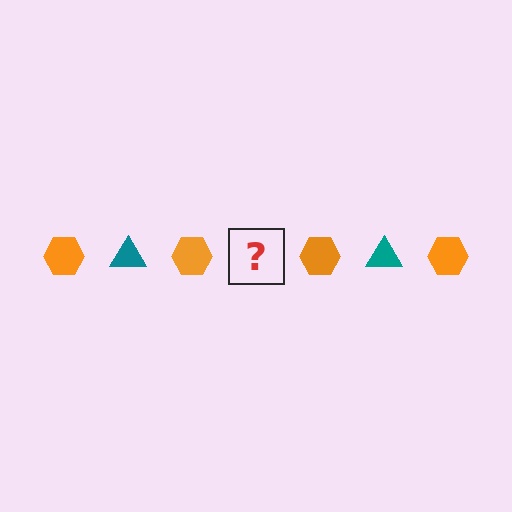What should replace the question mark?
The question mark should be replaced with a teal triangle.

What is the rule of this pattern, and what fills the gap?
The rule is that the pattern alternates between orange hexagon and teal triangle. The gap should be filled with a teal triangle.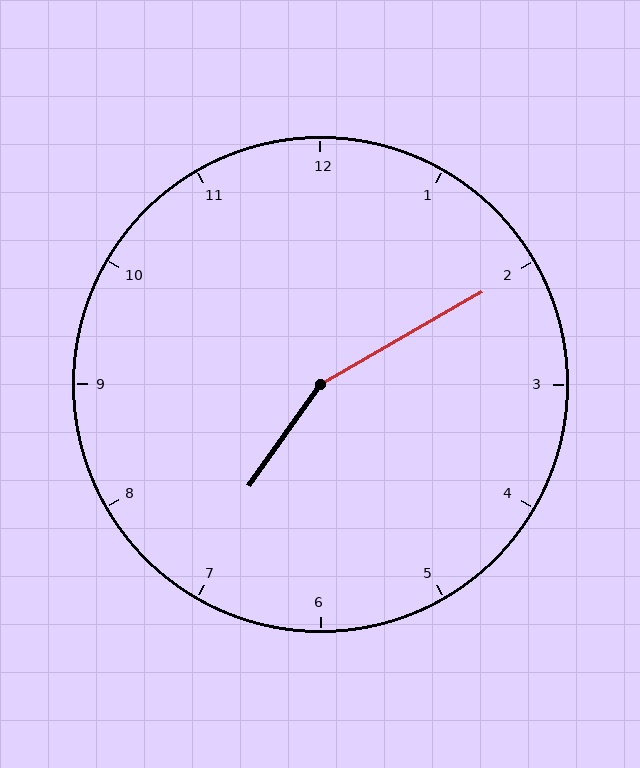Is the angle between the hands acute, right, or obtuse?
It is obtuse.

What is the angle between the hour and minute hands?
Approximately 155 degrees.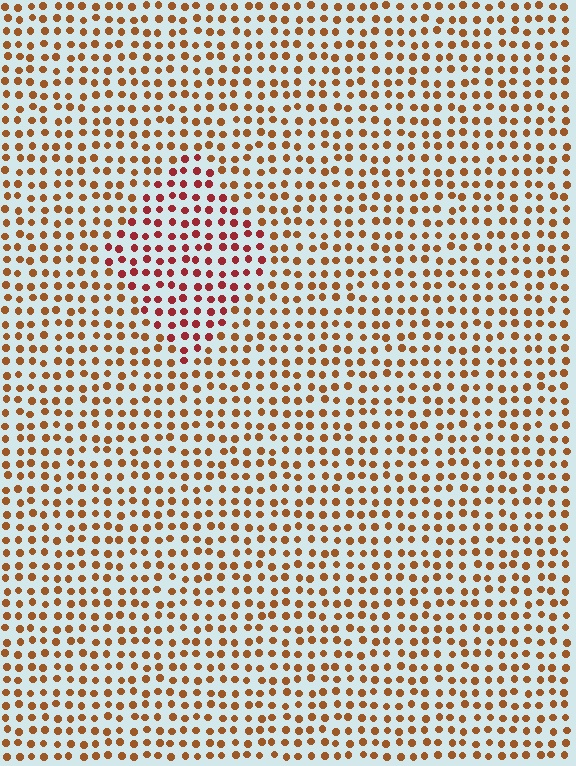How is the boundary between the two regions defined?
The boundary is defined purely by a slight shift in hue (about 31 degrees). Spacing, size, and orientation are identical on both sides.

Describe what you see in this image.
The image is filled with small brown elements in a uniform arrangement. A diamond-shaped region is visible where the elements are tinted to a slightly different hue, forming a subtle color boundary.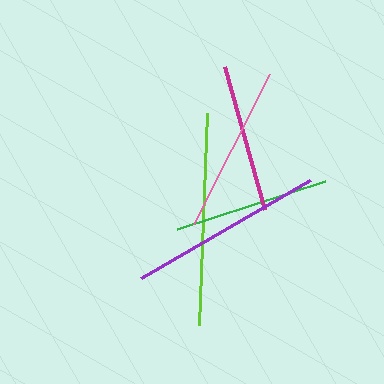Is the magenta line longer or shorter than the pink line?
The pink line is longer than the magenta line.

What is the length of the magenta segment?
The magenta segment is approximately 148 pixels long.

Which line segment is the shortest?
The magenta line is the shortest at approximately 148 pixels.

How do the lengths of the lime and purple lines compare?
The lime and purple lines are approximately the same length.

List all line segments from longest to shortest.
From longest to shortest: lime, purple, pink, green, magenta.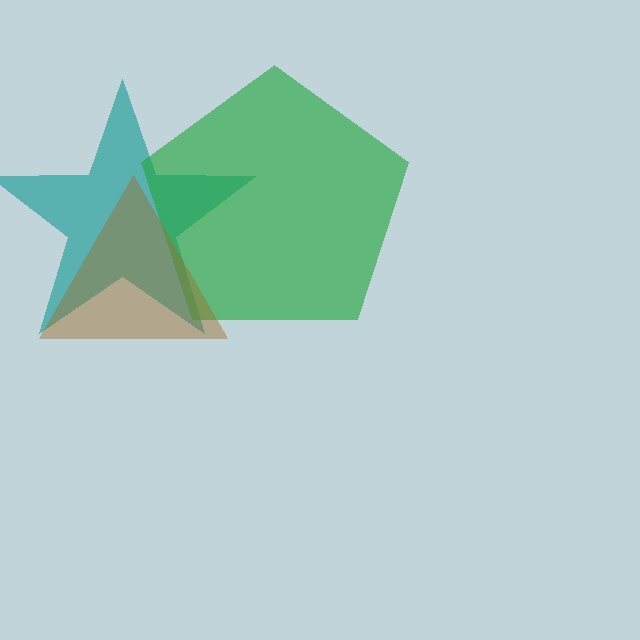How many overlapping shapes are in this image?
There are 3 overlapping shapes in the image.